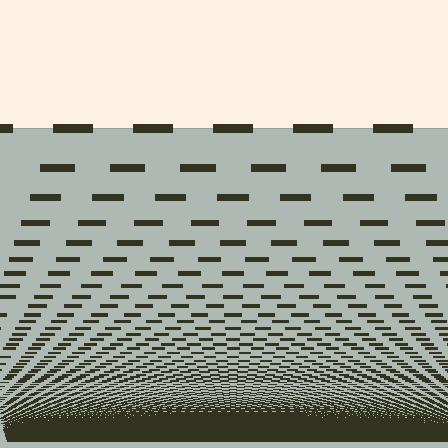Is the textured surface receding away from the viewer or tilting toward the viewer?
The surface appears to tilt toward the viewer. Texture elements get larger and sparser toward the top.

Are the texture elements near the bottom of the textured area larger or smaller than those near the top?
Smaller. The gradient is inverted — elements near the bottom are smaller and denser.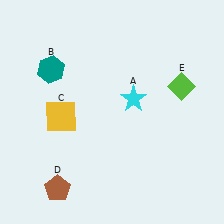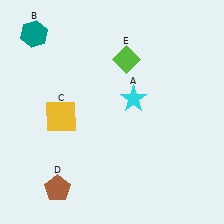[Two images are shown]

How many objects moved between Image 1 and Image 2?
2 objects moved between the two images.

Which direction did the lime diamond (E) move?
The lime diamond (E) moved left.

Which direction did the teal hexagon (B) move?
The teal hexagon (B) moved up.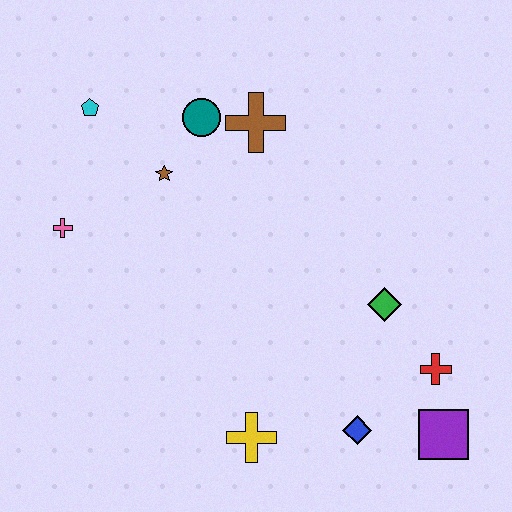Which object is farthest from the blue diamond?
The cyan pentagon is farthest from the blue diamond.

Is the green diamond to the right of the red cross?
No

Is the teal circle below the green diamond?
No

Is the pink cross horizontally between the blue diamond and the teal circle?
No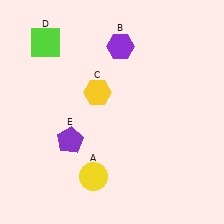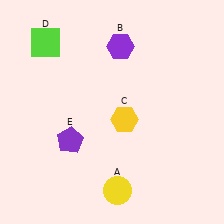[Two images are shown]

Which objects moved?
The objects that moved are: the yellow circle (A), the yellow hexagon (C).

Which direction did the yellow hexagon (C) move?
The yellow hexagon (C) moved right.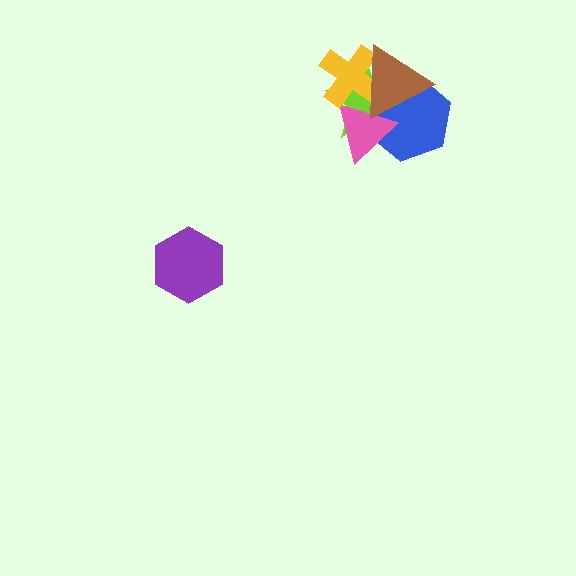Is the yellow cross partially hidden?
Yes, it is partially covered by another shape.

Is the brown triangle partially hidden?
No, no other shape covers it.